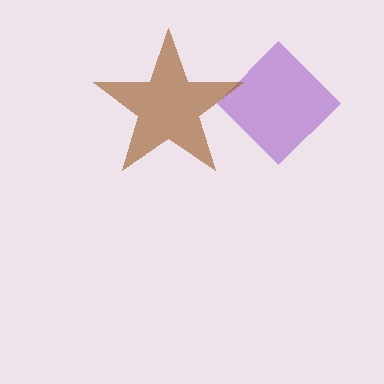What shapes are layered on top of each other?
The layered shapes are: a purple diamond, a brown star.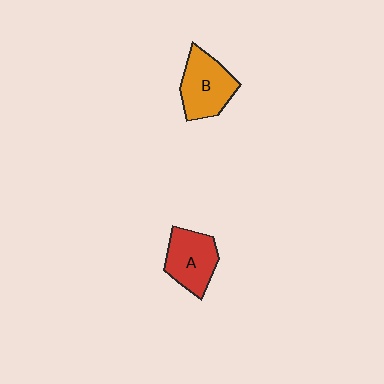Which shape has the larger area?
Shape B (orange).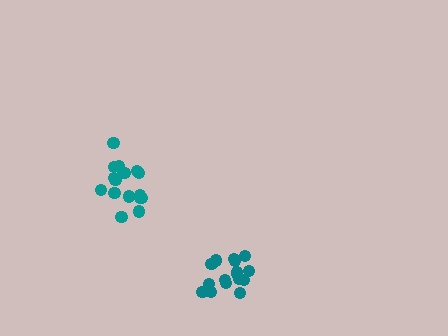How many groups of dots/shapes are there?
There are 2 groups.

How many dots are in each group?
Group 1: 18 dots, Group 2: 16 dots (34 total).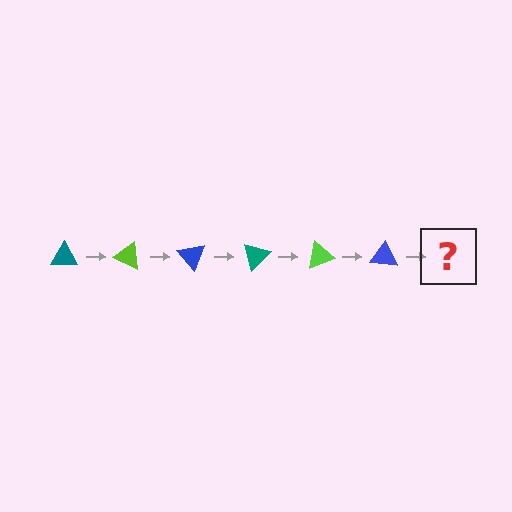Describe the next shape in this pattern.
It should be a teal triangle, rotated 150 degrees from the start.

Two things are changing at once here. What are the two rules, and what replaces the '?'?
The two rules are that it rotates 25 degrees each step and the color cycles through teal, lime, and blue. The '?' should be a teal triangle, rotated 150 degrees from the start.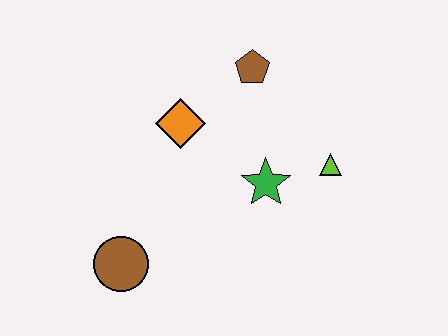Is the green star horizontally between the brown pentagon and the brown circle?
No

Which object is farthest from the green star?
The brown circle is farthest from the green star.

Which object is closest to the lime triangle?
The green star is closest to the lime triangle.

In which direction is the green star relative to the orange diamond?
The green star is to the right of the orange diamond.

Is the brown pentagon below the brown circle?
No